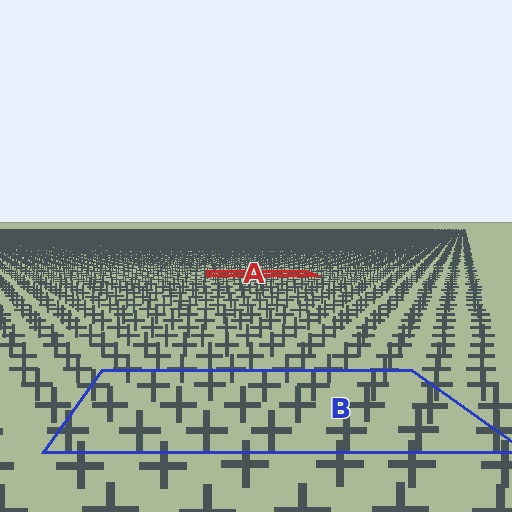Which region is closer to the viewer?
Region B is closer. The texture elements there are larger and more spread out.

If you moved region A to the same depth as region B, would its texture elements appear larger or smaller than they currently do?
They would appear larger. At a closer depth, the same texture elements are projected at a bigger on-screen size.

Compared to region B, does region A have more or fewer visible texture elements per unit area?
Region A has more texture elements per unit area — they are packed more densely because it is farther away.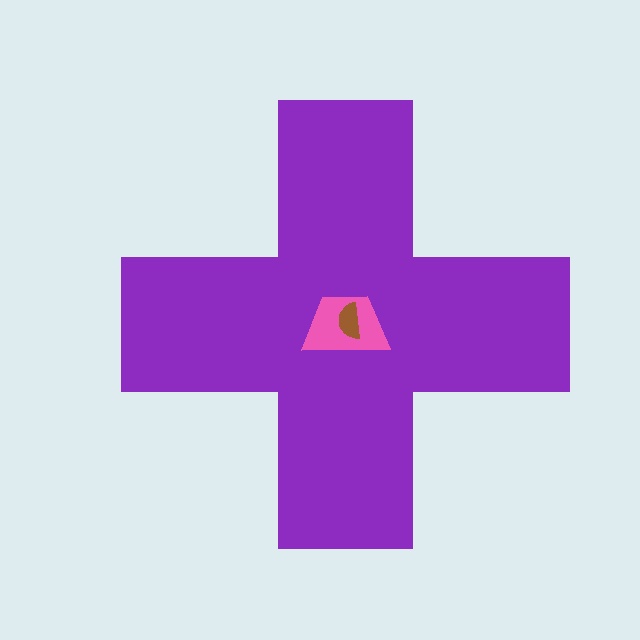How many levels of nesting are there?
3.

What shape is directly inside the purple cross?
The pink trapezoid.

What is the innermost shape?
The brown semicircle.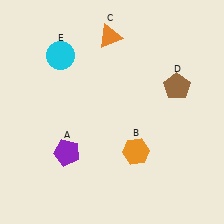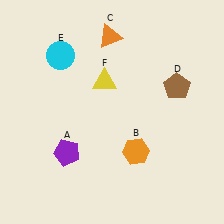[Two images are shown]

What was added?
A yellow triangle (F) was added in Image 2.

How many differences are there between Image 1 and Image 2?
There is 1 difference between the two images.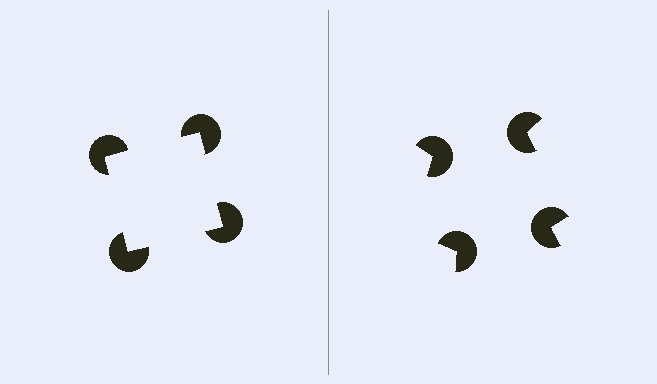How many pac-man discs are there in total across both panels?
8 — 4 on each side.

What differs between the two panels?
The pac-man discs are positioned identically on both sides; only the wedge orientations differ. On the left they align to a square; on the right they are misaligned.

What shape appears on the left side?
An illusory square.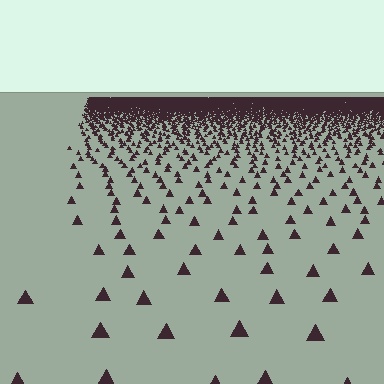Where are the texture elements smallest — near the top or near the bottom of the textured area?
Near the top.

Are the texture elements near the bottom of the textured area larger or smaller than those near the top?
Larger. Near the bottom, elements are closer to the viewer and appear at a bigger on-screen size.